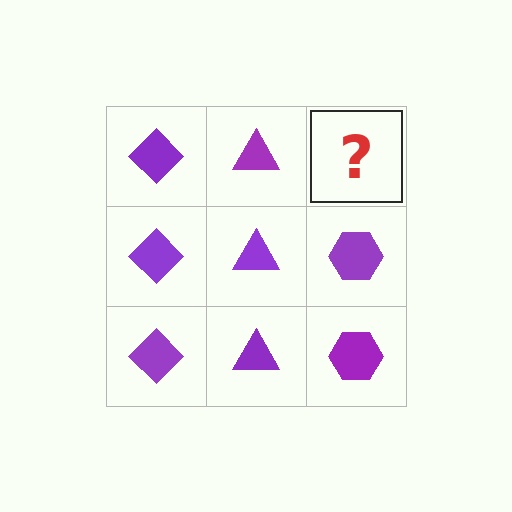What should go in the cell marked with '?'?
The missing cell should contain a purple hexagon.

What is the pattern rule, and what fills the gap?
The rule is that each column has a consistent shape. The gap should be filled with a purple hexagon.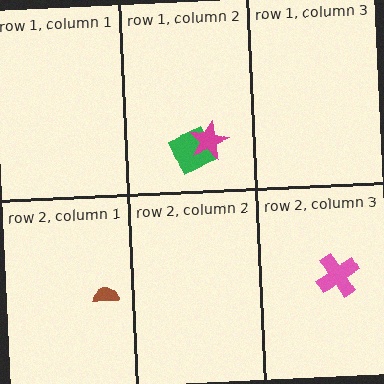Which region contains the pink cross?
The row 2, column 3 region.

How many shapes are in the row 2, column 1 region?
1.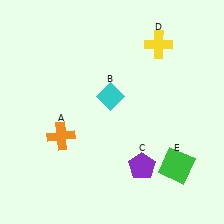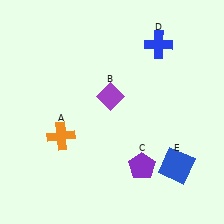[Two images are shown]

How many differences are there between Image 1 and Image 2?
There are 3 differences between the two images.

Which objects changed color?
B changed from cyan to purple. D changed from yellow to blue. E changed from green to blue.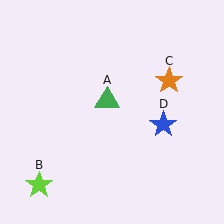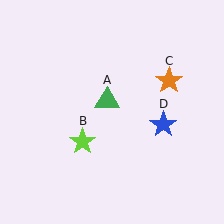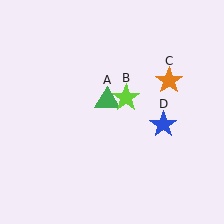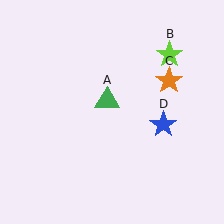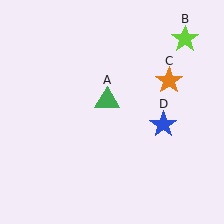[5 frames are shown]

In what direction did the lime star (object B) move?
The lime star (object B) moved up and to the right.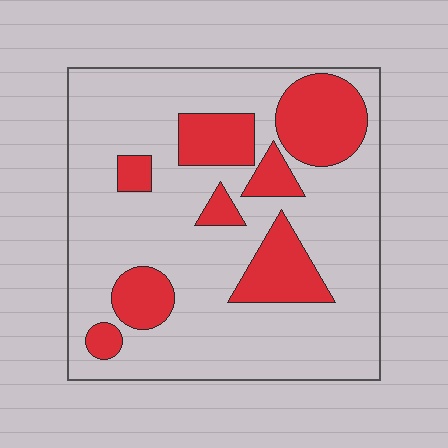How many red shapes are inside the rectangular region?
8.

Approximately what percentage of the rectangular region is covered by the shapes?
Approximately 25%.